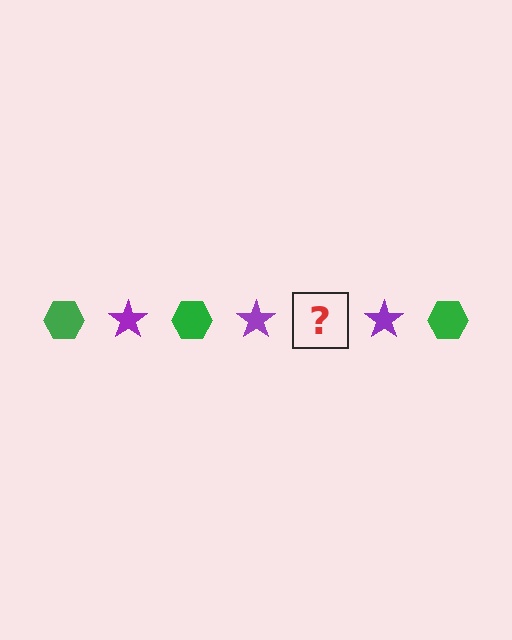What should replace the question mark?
The question mark should be replaced with a green hexagon.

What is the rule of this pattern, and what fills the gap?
The rule is that the pattern alternates between green hexagon and purple star. The gap should be filled with a green hexagon.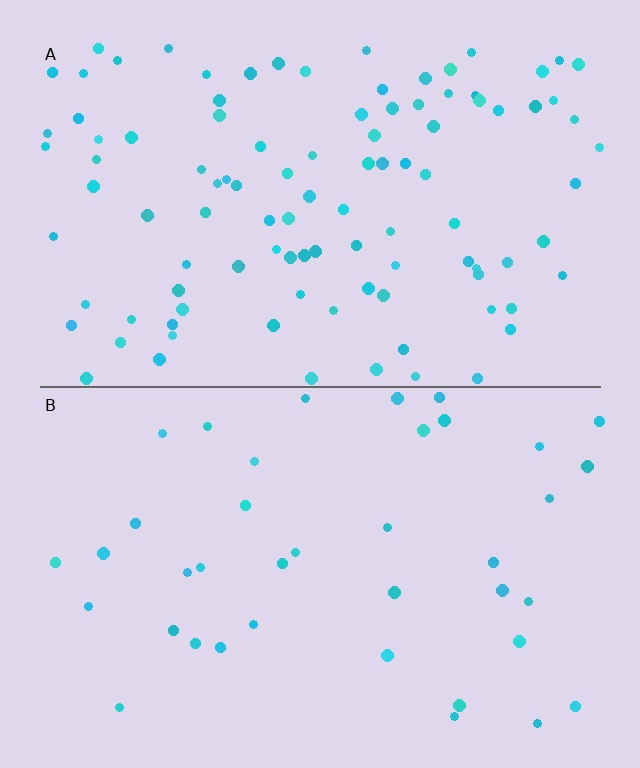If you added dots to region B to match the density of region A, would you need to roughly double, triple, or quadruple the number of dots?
Approximately triple.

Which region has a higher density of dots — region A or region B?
A (the top).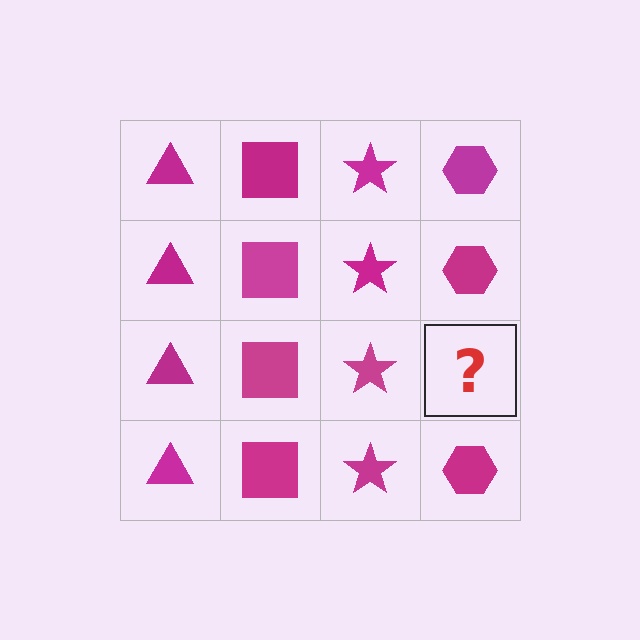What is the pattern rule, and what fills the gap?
The rule is that each column has a consistent shape. The gap should be filled with a magenta hexagon.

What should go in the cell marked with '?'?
The missing cell should contain a magenta hexagon.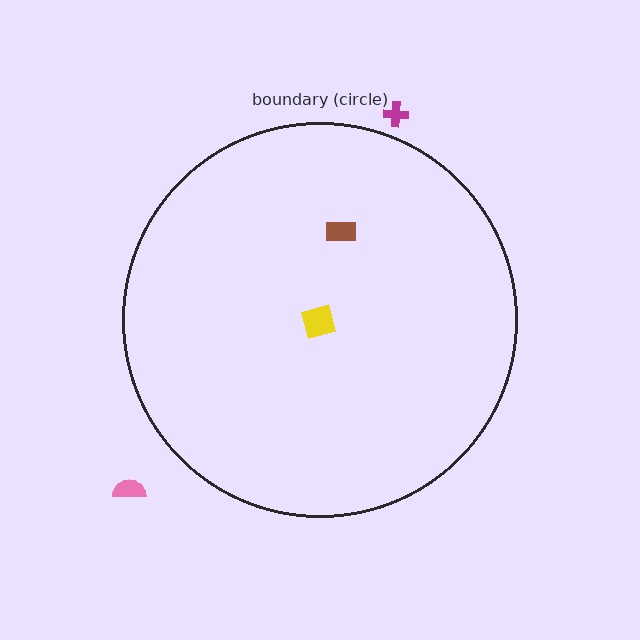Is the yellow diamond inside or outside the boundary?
Inside.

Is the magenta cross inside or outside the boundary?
Outside.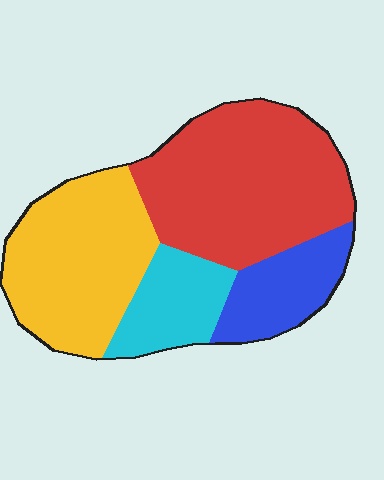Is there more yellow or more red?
Red.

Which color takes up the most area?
Red, at roughly 40%.